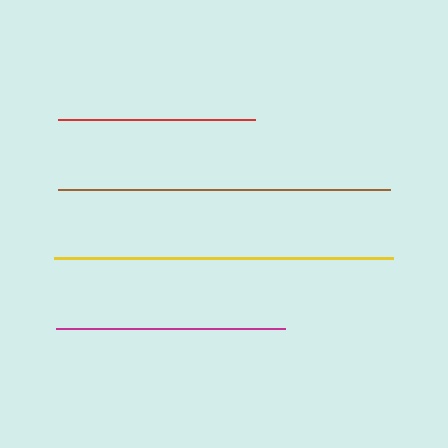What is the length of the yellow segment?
The yellow segment is approximately 340 pixels long.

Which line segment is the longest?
The yellow line is the longest at approximately 340 pixels.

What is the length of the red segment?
The red segment is approximately 197 pixels long.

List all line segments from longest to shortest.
From longest to shortest: yellow, brown, magenta, red.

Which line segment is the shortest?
The red line is the shortest at approximately 197 pixels.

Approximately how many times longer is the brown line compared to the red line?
The brown line is approximately 1.7 times the length of the red line.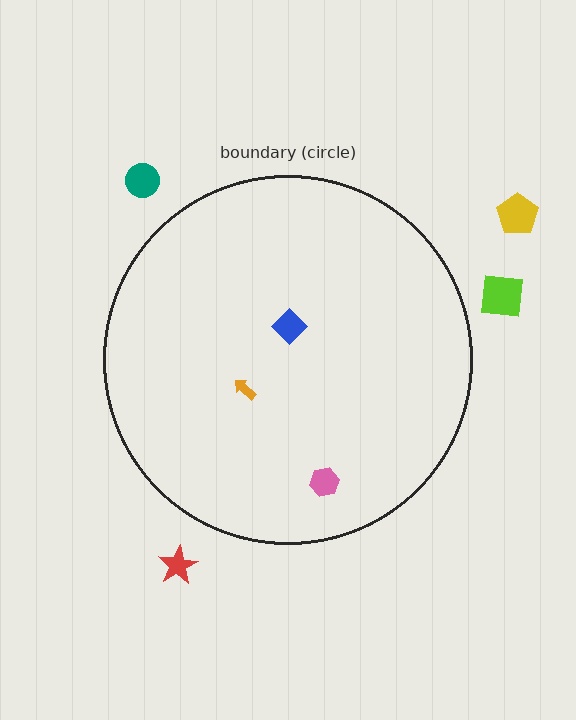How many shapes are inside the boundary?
3 inside, 4 outside.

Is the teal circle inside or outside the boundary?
Outside.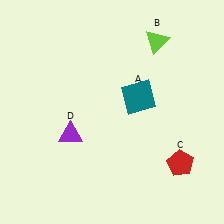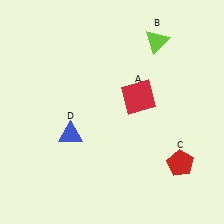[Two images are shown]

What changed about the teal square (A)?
In Image 1, A is teal. In Image 2, it changed to red.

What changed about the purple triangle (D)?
In Image 1, D is purple. In Image 2, it changed to blue.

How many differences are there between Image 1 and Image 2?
There are 2 differences between the two images.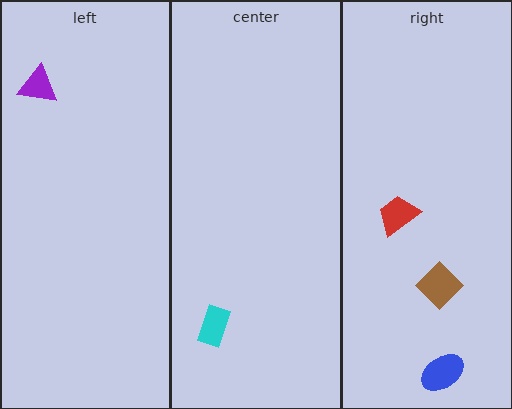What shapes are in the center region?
The cyan rectangle.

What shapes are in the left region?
The purple triangle.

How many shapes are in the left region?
1.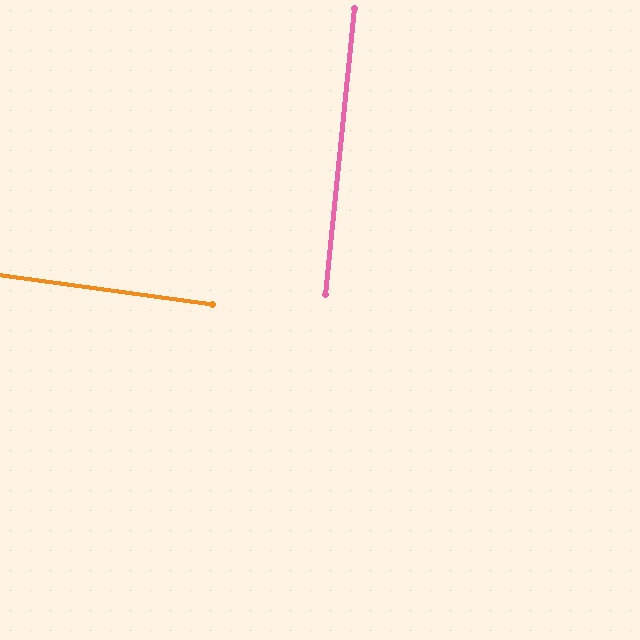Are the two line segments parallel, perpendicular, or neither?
Perpendicular — they meet at approximately 88°.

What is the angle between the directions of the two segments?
Approximately 88 degrees.